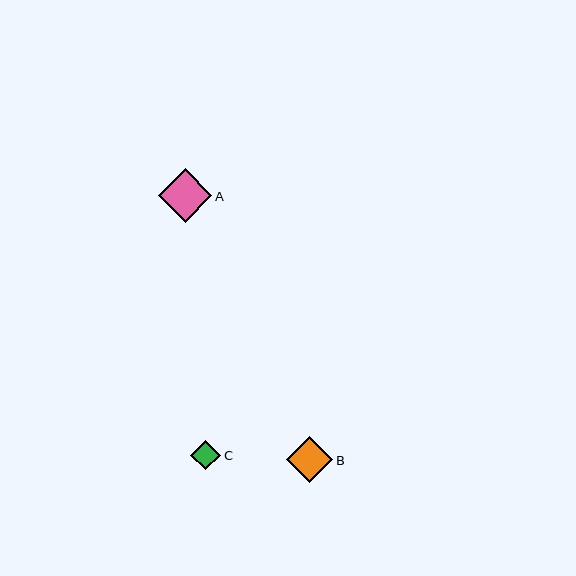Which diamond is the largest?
Diamond A is the largest with a size of approximately 54 pixels.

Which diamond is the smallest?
Diamond C is the smallest with a size of approximately 30 pixels.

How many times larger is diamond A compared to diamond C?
Diamond A is approximately 1.8 times the size of diamond C.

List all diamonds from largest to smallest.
From largest to smallest: A, B, C.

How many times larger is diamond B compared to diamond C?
Diamond B is approximately 1.6 times the size of diamond C.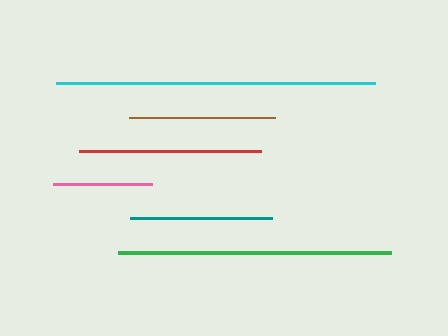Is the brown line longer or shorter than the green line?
The green line is longer than the brown line.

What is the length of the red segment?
The red segment is approximately 183 pixels long.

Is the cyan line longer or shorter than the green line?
The cyan line is longer than the green line.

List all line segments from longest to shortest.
From longest to shortest: cyan, green, red, brown, teal, pink.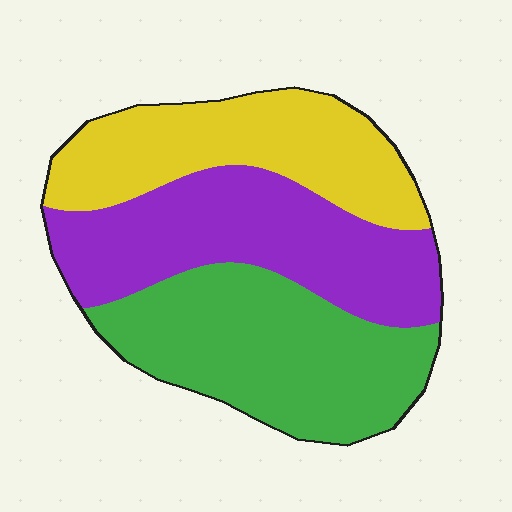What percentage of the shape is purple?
Purple covers about 35% of the shape.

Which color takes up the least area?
Yellow, at roughly 30%.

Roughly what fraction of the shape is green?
Green takes up about three eighths (3/8) of the shape.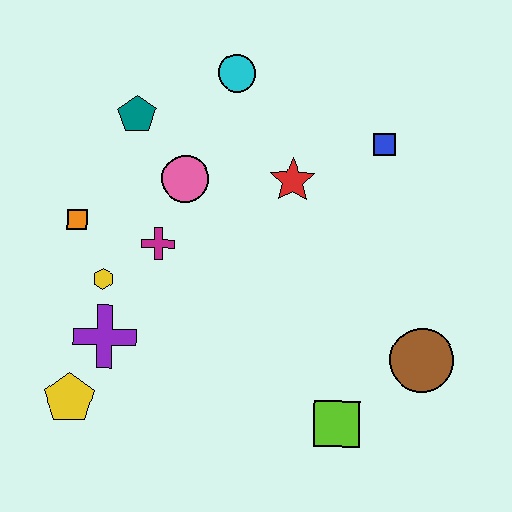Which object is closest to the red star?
The blue square is closest to the red star.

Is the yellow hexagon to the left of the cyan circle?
Yes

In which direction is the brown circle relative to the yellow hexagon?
The brown circle is to the right of the yellow hexagon.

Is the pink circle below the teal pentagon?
Yes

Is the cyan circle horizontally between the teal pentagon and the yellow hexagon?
No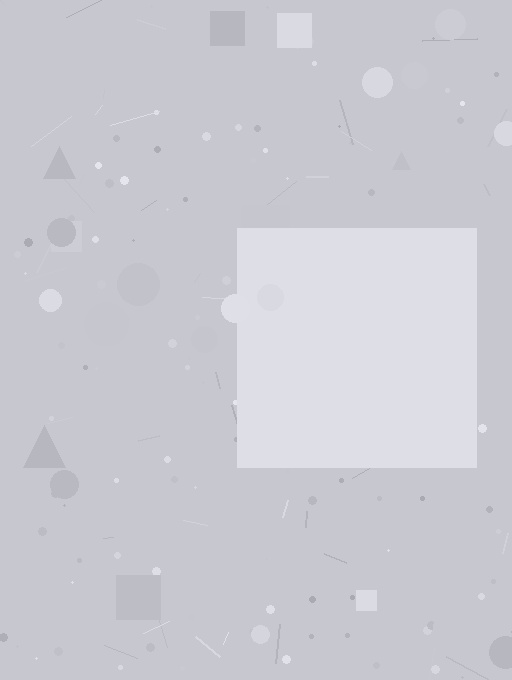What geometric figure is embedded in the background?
A square is embedded in the background.